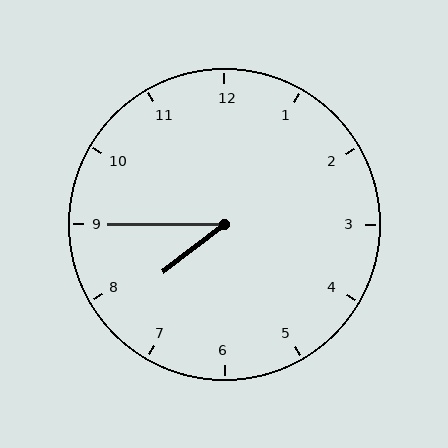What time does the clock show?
7:45.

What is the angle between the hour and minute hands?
Approximately 38 degrees.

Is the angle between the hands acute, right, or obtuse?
It is acute.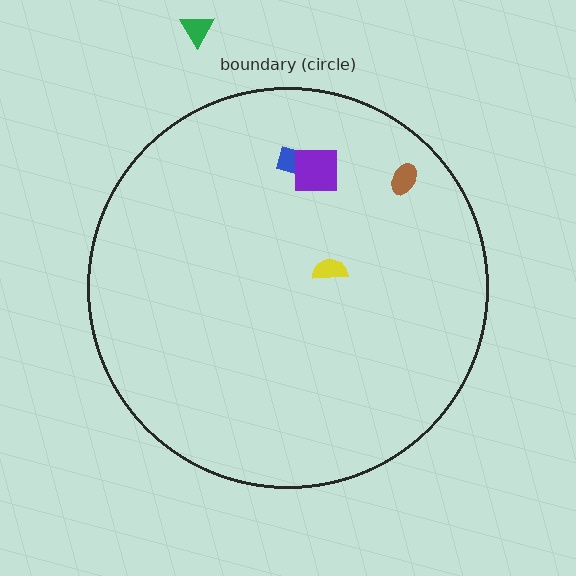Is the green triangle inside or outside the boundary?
Outside.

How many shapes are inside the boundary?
4 inside, 1 outside.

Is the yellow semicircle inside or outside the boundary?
Inside.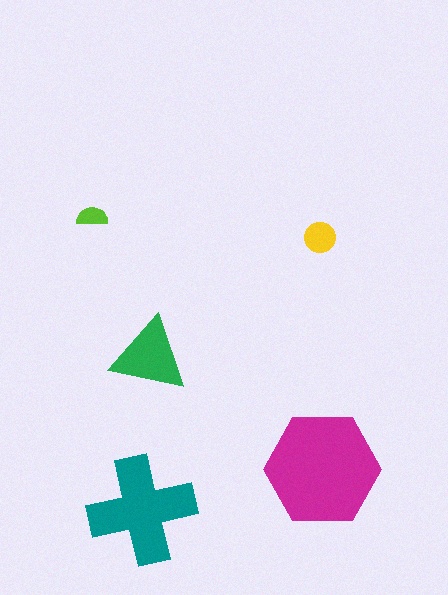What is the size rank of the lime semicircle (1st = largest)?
5th.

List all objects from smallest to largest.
The lime semicircle, the yellow circle, the green triangle, the teal cross, the magenta hexagon.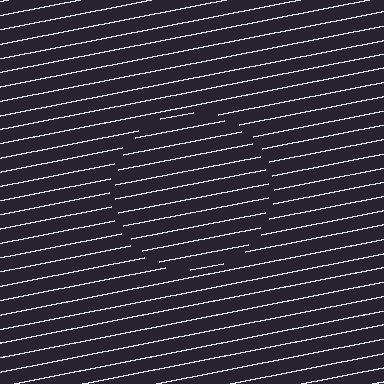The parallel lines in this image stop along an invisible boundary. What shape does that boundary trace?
An illusory circle. The interior of the shape contains the same grating, shifted by half a period — the contour is defined by the phase discontinuity where line-ends from the inner and outer gratings abut.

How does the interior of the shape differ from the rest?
The interior of the shape contains the same grating, shifted by half a period — the contour is defined by the phase discontinuity where line-ends from the inner and outer gratings abut.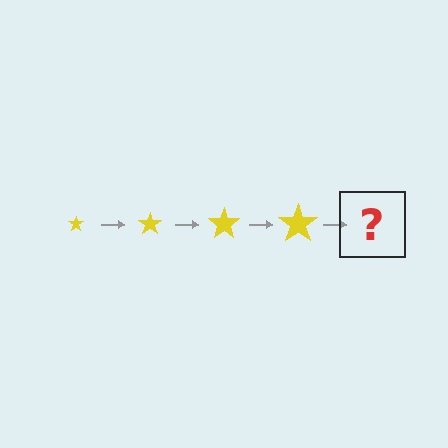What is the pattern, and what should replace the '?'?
The pattern is that the star gets progressively larger each step. The '?' should be a yellow star, larger than the previous one.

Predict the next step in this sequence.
The next step is a yellow star, larger than the previous one.